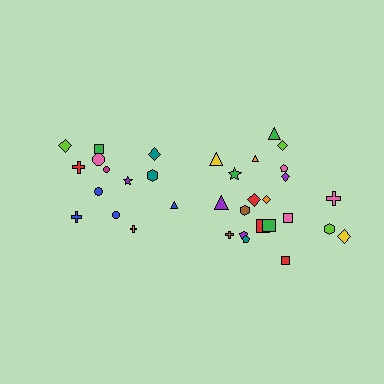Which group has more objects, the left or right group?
The right group.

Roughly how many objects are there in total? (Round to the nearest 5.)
Roughly 35 objects in total.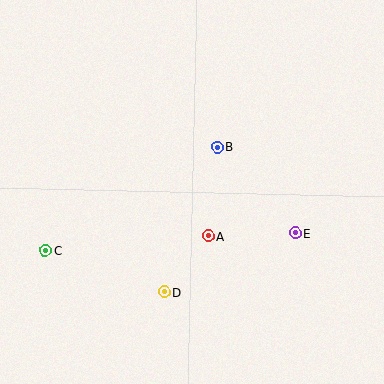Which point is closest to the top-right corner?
Point B is closest to the top-right corner.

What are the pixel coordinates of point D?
Point D is at (164, 292).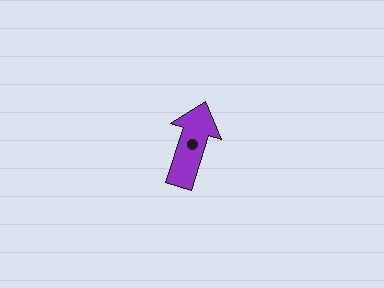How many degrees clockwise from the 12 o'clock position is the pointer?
Approximately 17 degrees.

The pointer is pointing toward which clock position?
Roughly 1 o'clock.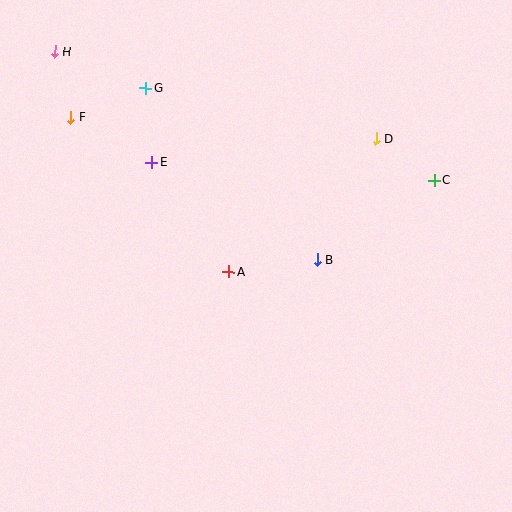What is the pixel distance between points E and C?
The distance between E and C is 283 pixels.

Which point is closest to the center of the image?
Point A at (229, 272) is closest to the center.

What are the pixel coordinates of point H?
Point H is at (55, 51).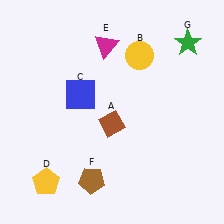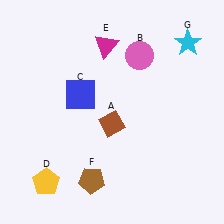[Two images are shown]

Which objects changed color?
B changed from yellow to pink. G changed from green to cyan.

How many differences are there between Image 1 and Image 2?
There are 2 differences between the two images.